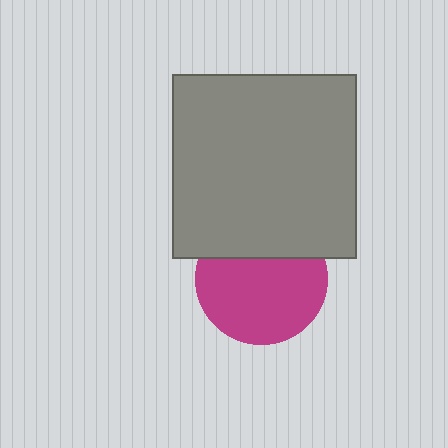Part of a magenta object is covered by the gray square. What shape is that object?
It is a circle.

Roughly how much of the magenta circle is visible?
Most of it is visible (roughly 69%).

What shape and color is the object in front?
The object in front is a gray square.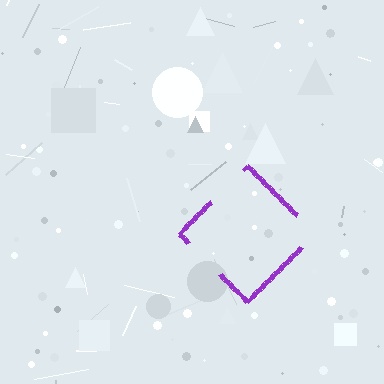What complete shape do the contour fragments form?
The contour fragments form a diamond.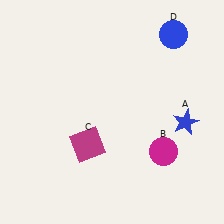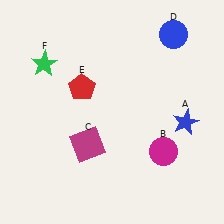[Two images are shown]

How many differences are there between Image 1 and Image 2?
There are 2 differences between the two images.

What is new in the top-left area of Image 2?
A green star (F) was added in the top-left area of Image 2.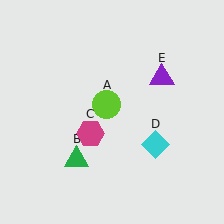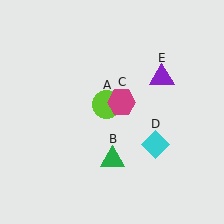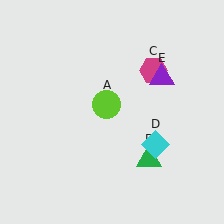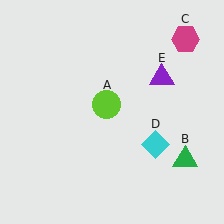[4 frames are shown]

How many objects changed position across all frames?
2 objects changed position: green triangle (object B), magenta hexagon (object C).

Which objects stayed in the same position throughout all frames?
Lime circle (object A) and cyan diamond (object D) and purple triangle (object E) remained stationary.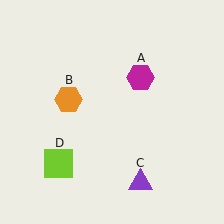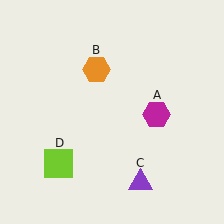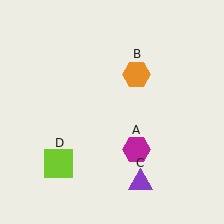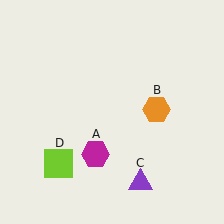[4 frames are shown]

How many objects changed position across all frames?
2 objects changed position: magenta hexagon (object A), orange hexagon (object B).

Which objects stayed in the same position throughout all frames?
Purple triangle (object C) and lime square (object D) remained stationary.